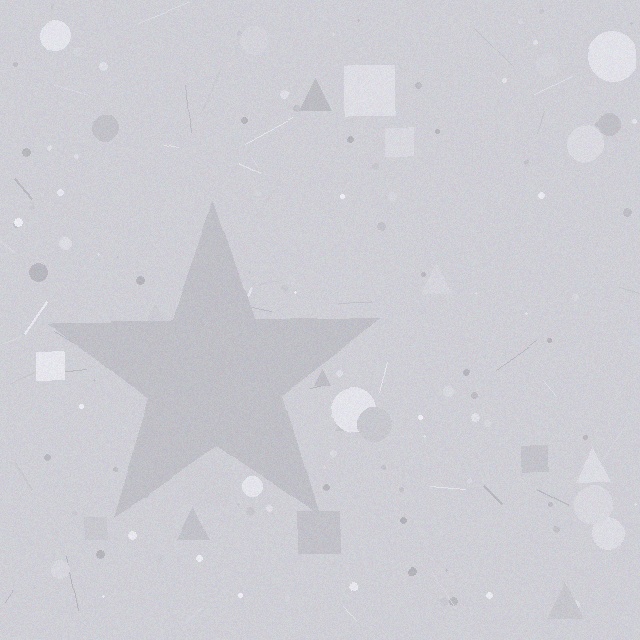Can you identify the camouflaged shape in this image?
The camouflaged shape is a star.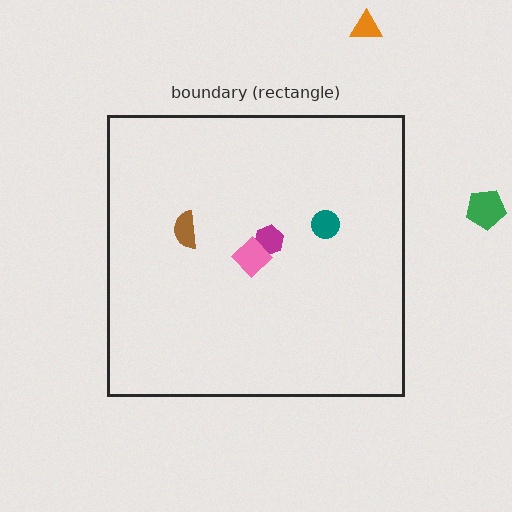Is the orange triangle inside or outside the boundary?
Outside.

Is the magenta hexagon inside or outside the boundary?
Inside.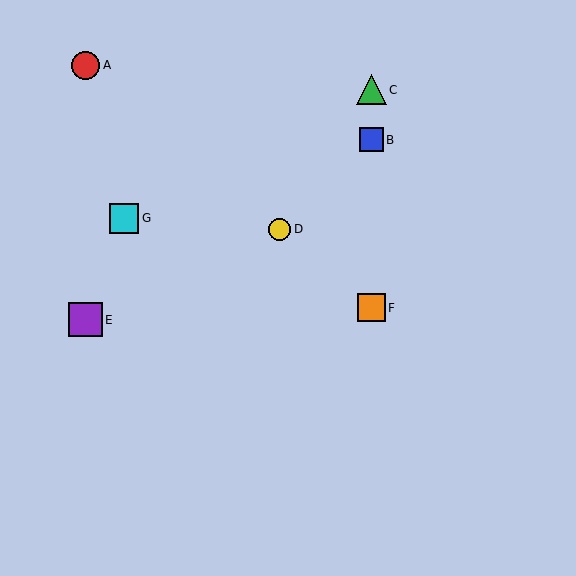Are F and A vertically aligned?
No, F is at x≈371 and A is at x≈86.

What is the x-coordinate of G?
Object G is at x≈124.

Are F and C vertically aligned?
Yes, both are at x≈371.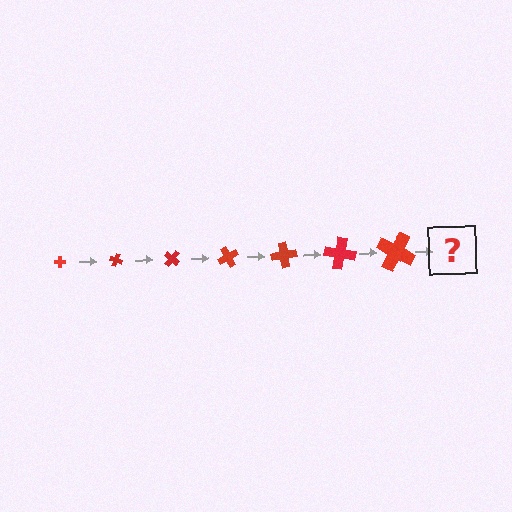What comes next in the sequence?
The next element should be a cross, larger than the previous one and rotated 140 degrees from the start.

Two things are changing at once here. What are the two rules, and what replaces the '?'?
The two rules are that the cross grows larger each step and it rotates 20 degrees each step. The '?' should be a cross, larger than the previous one and rotated 140 degrees from the start.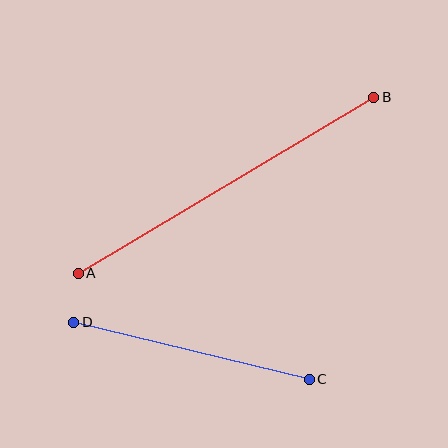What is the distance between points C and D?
The distance is approximately 242 pixels.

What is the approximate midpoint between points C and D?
The midpoint is at approximately (191, 351) pixels.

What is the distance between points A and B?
The distance is approximately 344 pixels.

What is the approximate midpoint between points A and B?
The midpoint is at approximately (226, 185) pixels.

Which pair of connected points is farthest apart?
Points A and B are farthest apart.